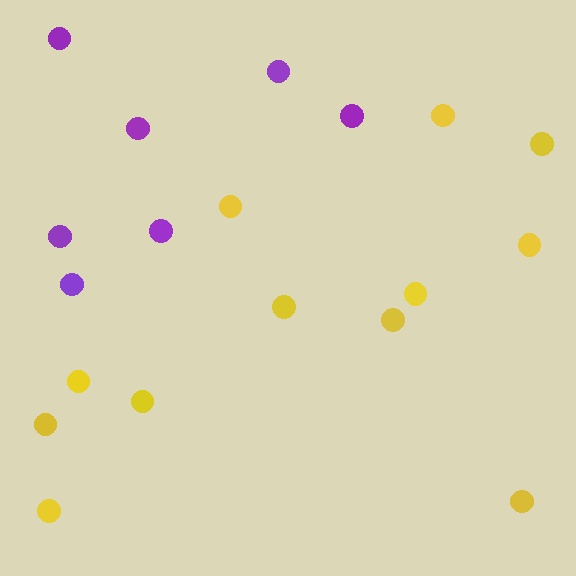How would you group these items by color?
There are 2 groups: one group of purple circles (7) and one group of yellow circles (12).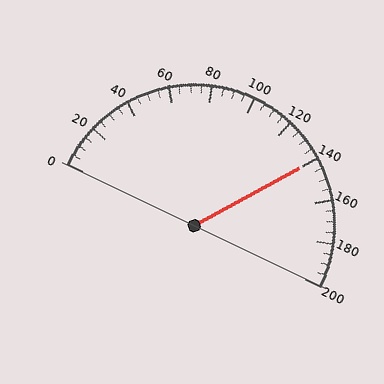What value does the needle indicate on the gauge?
The needle indicates approximately 140.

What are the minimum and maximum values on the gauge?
The gauge ranges from 0 to 200.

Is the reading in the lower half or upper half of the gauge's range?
The reading is in the upper half of the range (0 to 200).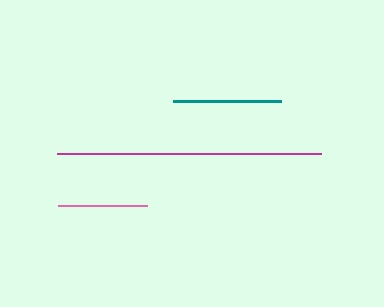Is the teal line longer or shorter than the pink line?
The teal line is longer than the pink line.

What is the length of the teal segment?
The teal segment is approximately 107 pixels long.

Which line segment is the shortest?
The pink line is the shortest at approximately 90 pixels.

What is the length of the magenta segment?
The magenta segment is approximately 265 pixels long.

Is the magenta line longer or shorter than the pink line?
The magenta line is longer than the pink line.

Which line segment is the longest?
The magenta line is the longest at approximately 265 pixels.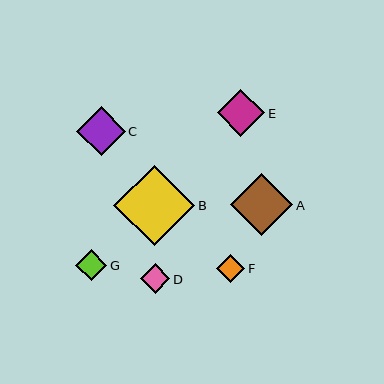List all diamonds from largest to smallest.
From largest to smallest: B, A, C, E, G, D, F.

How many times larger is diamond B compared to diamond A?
Diamond B is approximately 1.3 times the size of diamond A.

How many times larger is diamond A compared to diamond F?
Diamond A is approximately 2.2 times the size of diamond F.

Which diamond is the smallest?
Diamond F is the smallest with a size of approximately 28 pixels.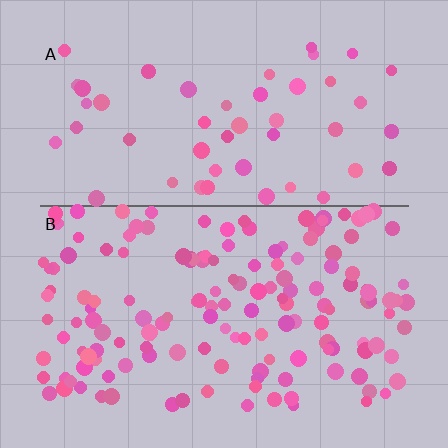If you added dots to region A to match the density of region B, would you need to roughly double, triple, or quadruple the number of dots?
Approximately triple.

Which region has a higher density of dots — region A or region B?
B (the bottom).